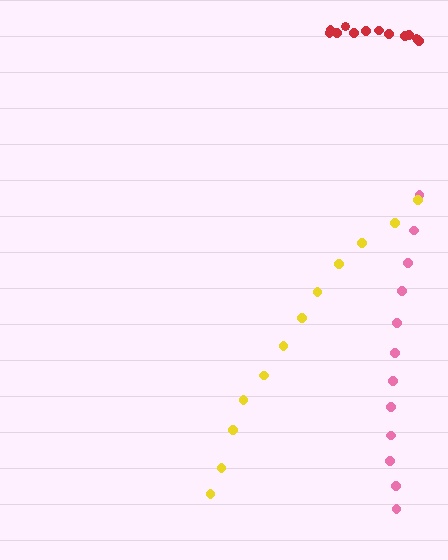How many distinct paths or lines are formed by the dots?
There are 3 distinct paths.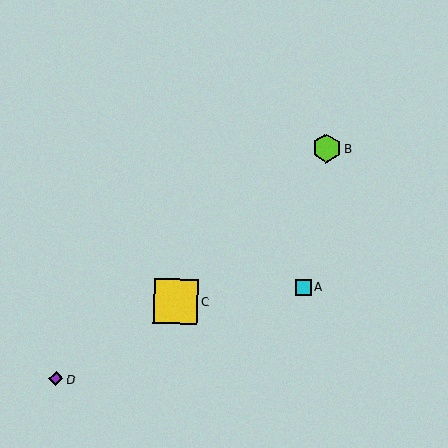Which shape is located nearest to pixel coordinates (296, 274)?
The cyan square (labeled A) at (303, 287) is nearest to that location.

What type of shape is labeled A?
Shape A is a cyan square.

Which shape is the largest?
The yellow square (labeled C) is the largest.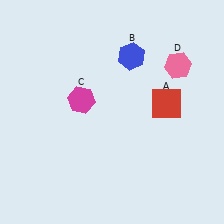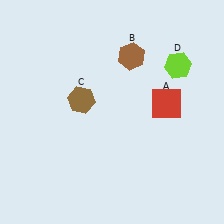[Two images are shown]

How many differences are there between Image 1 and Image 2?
There are 3 differences between the two images.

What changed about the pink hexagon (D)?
In Image 1, D is pink. In Image 2, it changed to lime.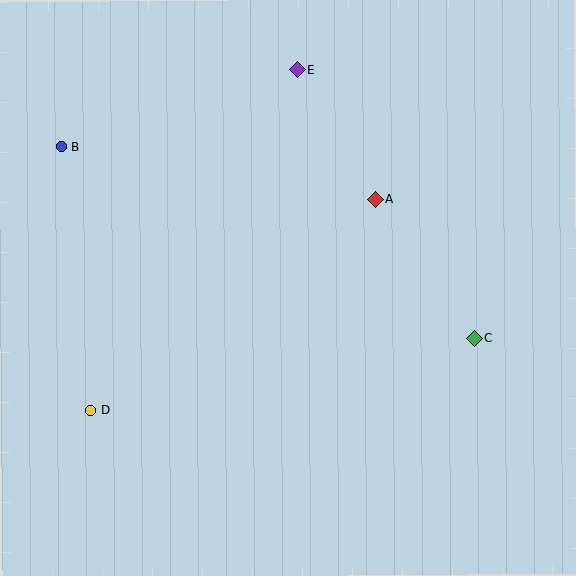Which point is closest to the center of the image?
Point A at (375, 200) is closest to the center.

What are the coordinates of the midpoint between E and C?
The midpoint between E and C is at (386, 204).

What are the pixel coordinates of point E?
Point E is at (297, 70).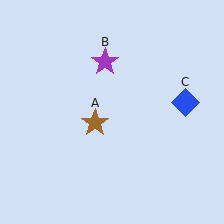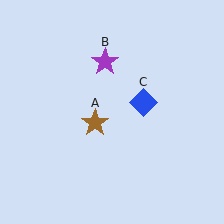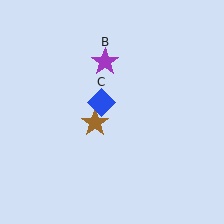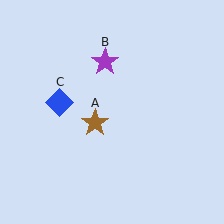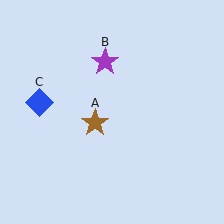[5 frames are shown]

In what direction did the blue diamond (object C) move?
The blue diamond (object C) moved left.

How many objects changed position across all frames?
1 object changed position: blue diamond (object C).